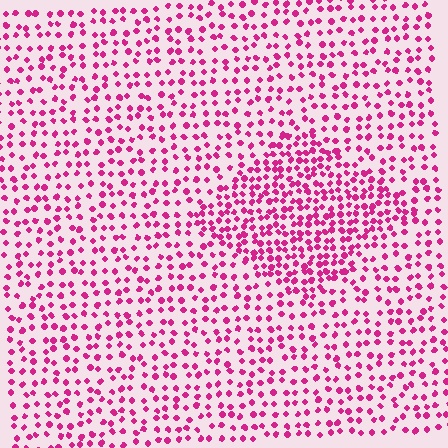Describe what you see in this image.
The image contains small magenta elements arranged at two different densities. A diamond-shaped region is visible where the elements are more densely packed than the surrounding area.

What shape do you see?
I see a diamond.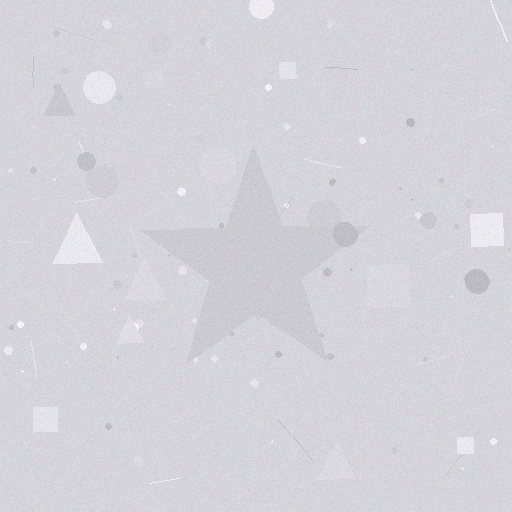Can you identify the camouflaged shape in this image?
The camouflaged shape is a star.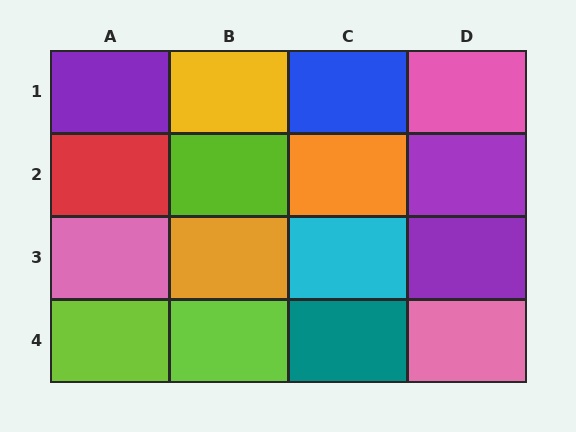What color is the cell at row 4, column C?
Teal.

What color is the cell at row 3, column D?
Purple.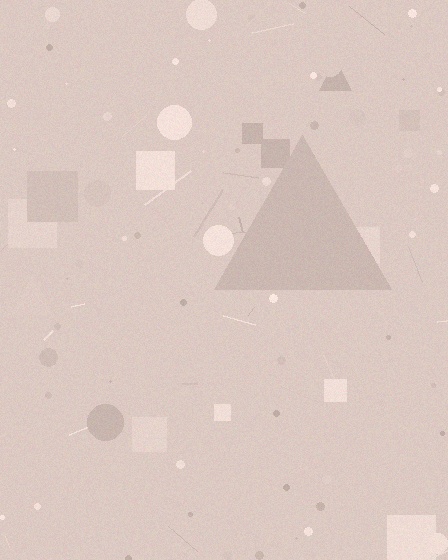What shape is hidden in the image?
A triangle is hidden in the image.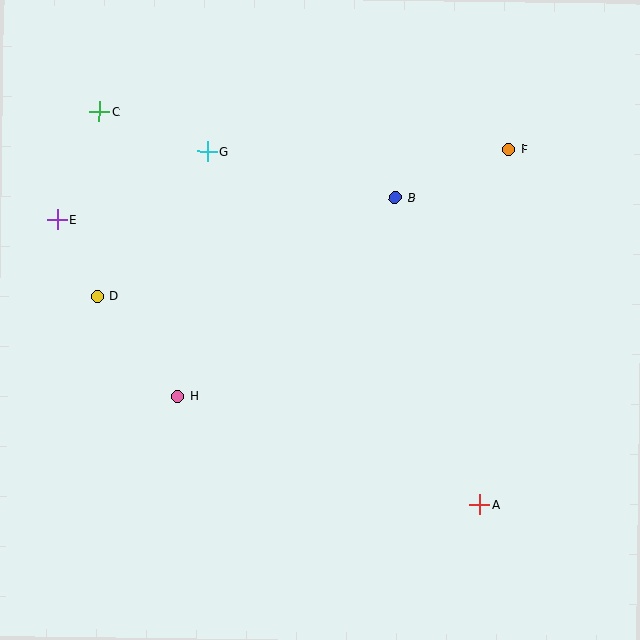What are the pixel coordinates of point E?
Point E is at (58, 219).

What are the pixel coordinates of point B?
Point B is at (395, 197).